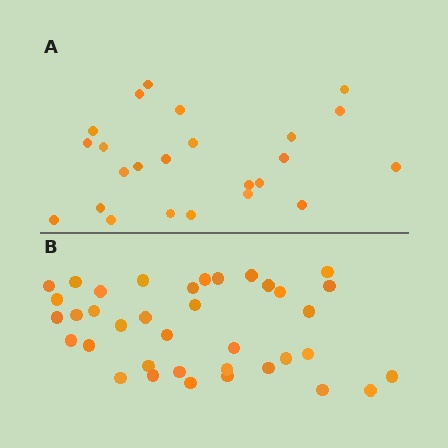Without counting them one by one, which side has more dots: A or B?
Region B (the bottom region) has more dots.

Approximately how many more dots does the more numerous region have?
Region B has approximately 15 more dots than region A.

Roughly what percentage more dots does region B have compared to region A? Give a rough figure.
About 55% more.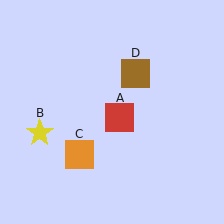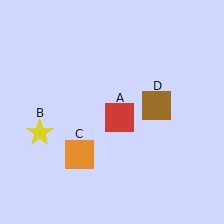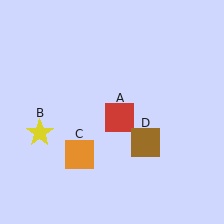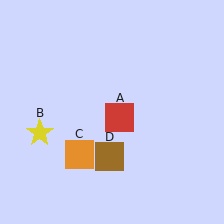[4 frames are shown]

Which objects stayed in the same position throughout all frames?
Red square (object A) and yellow star (object B) and orange square (object C) remained stationary.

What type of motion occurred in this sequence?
The brown square (object D) rotated clockwise around the center of the scene.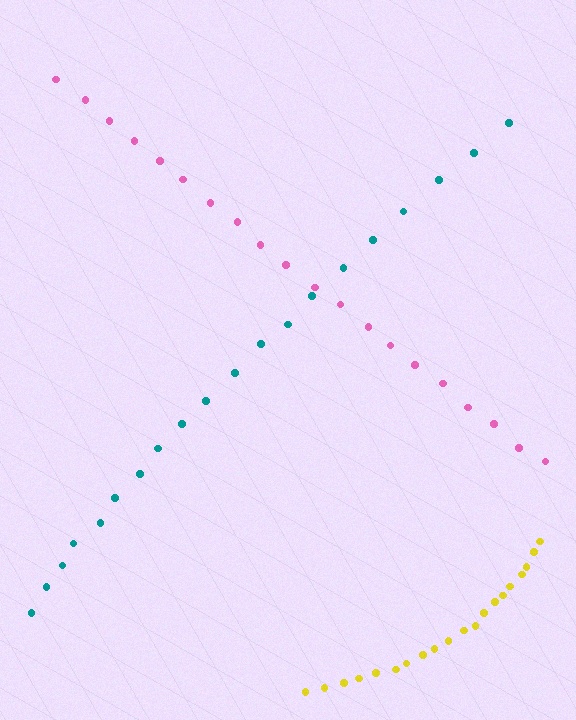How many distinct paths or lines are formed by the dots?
There are 3 distinct paths.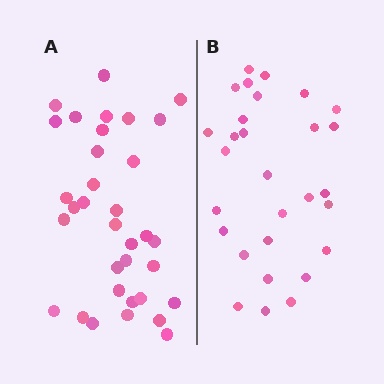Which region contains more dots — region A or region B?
Region A (the left region) has more dots.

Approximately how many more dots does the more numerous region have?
Region A has about 5 more dots than region B.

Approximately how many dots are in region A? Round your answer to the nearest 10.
About 30 dots. (The exact count is 34, which rounds to 30.)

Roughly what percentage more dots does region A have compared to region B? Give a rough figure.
About 15% more.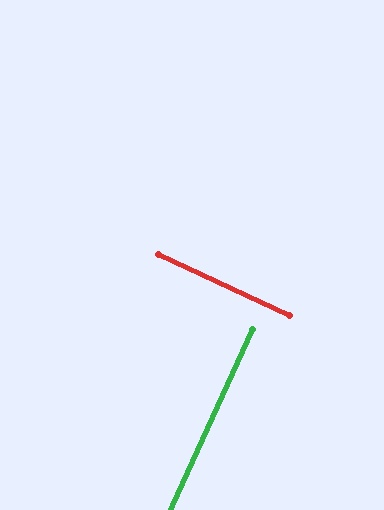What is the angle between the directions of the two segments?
Approximately 90 degrees.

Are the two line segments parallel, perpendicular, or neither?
Perpendicular — they meet at approximately 90°.